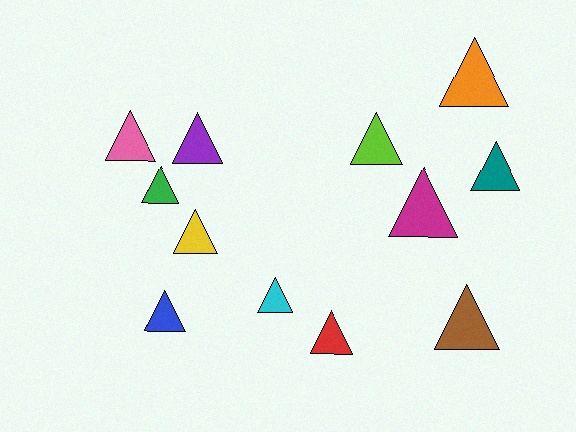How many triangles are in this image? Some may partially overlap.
There are 12 triangles.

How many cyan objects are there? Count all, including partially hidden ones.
There is 1 cyan object.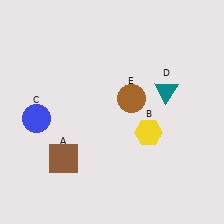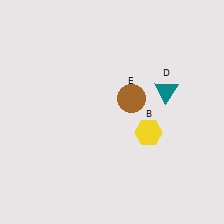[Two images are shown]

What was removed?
The blue circle (C), the brown square (A) were removed in Image 2.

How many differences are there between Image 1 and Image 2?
There are 2 differences between the two images.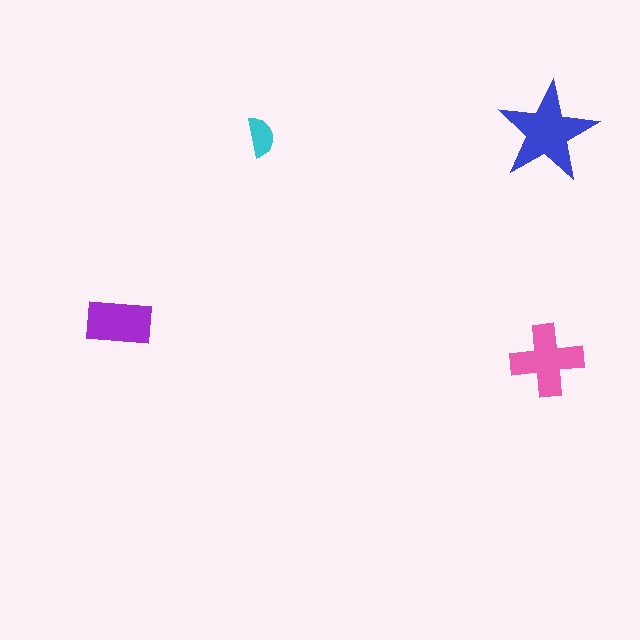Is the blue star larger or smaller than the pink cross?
Larger.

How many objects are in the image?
There are 4 objects in the image.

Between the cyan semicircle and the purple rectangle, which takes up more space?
The purple rectangle.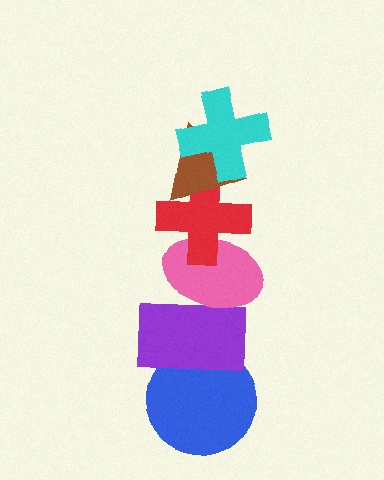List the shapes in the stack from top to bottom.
From top to bottom: the cyan cross, the brown triangle, the red cross, the pink ellipse, the purple rectangle, the blue circle.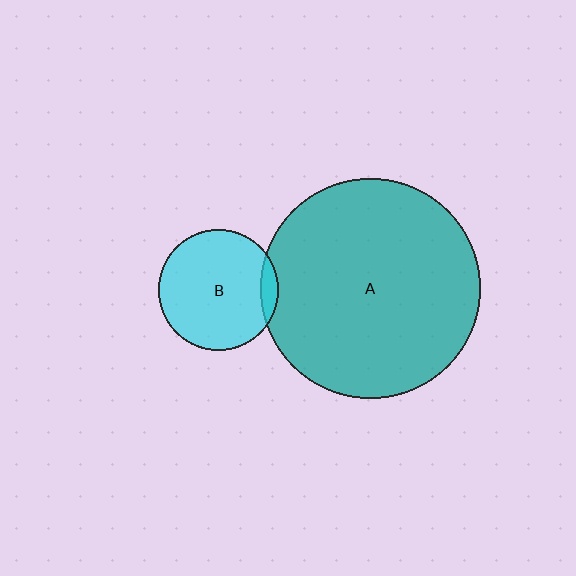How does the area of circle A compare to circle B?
Approximately 3.3 times.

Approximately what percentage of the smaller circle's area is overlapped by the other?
Approximately 10%.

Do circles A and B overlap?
Yes.